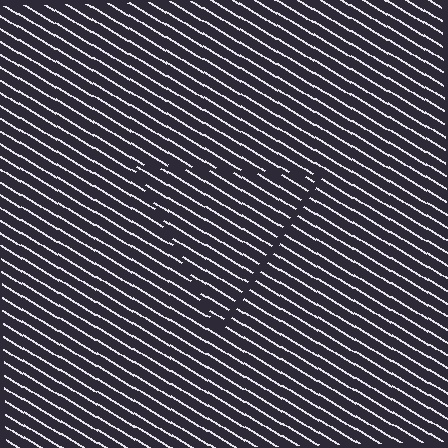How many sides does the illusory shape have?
3 sides — the line-ends trace a triangle.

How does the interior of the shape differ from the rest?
The interior of the shape contains the same grating, shifted by half a period — the contour is defined by the phase discontinuity where line-ends from the inner and outer gratings abut.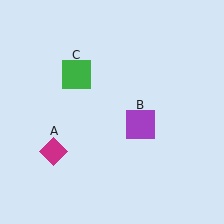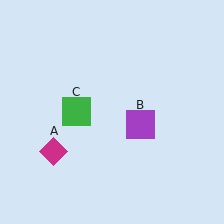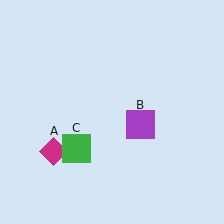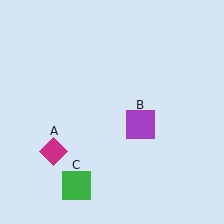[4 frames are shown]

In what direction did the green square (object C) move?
The green square (object C) moved down.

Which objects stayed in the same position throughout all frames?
Magenta diamond (object A) and purple square (object B) remained stationary.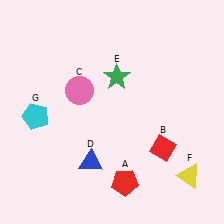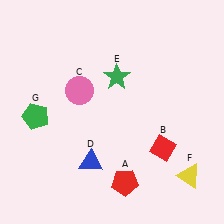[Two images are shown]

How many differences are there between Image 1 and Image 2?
There is 1 difference between the two images.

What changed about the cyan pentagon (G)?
In Image 1, G is cyan. In Image 2, it changed to green.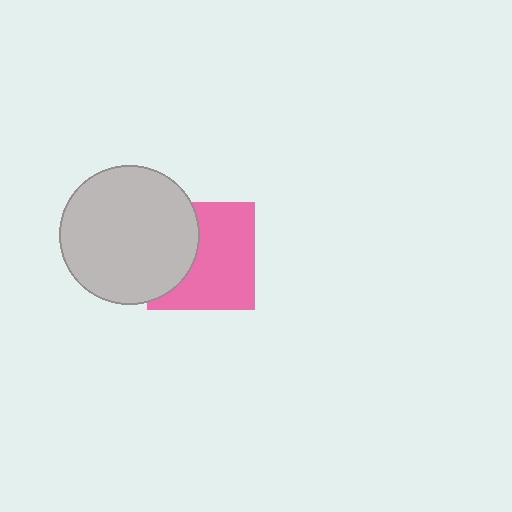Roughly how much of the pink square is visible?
About half of it is visible (roughly 63%).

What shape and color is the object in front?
The object in front is a light gray circle.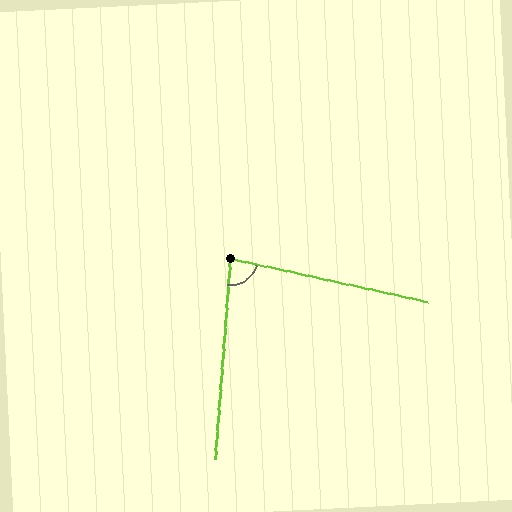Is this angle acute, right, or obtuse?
It is acute.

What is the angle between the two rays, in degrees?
Approximately 82 degrees.